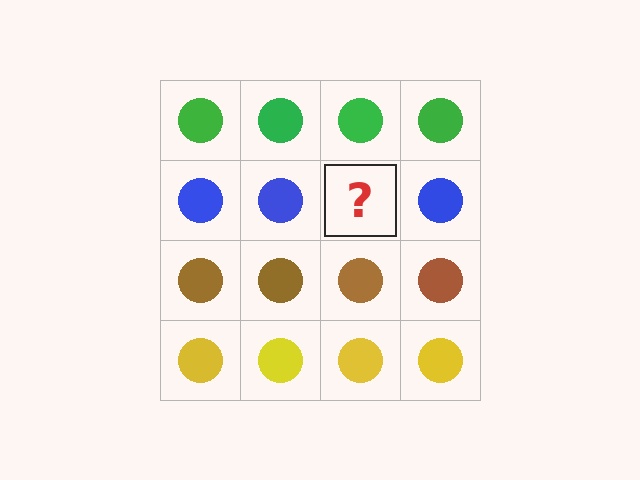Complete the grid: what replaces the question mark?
The question mark should be replaced with a blue circle.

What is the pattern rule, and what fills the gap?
The rule is that each row has a consistent color. The gap should be filled with a blue circle.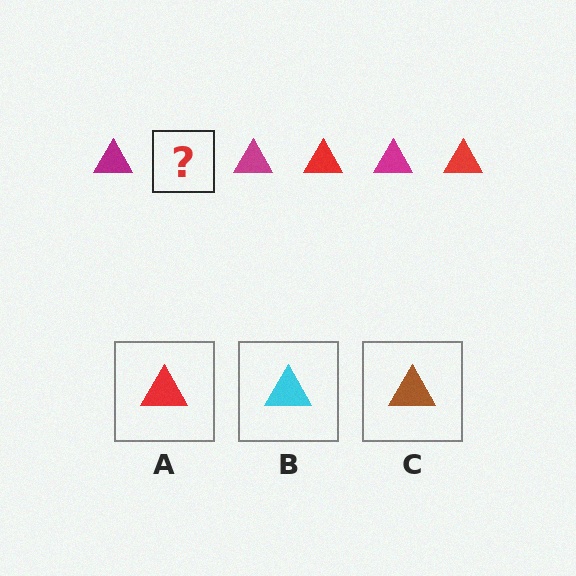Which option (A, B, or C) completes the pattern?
A.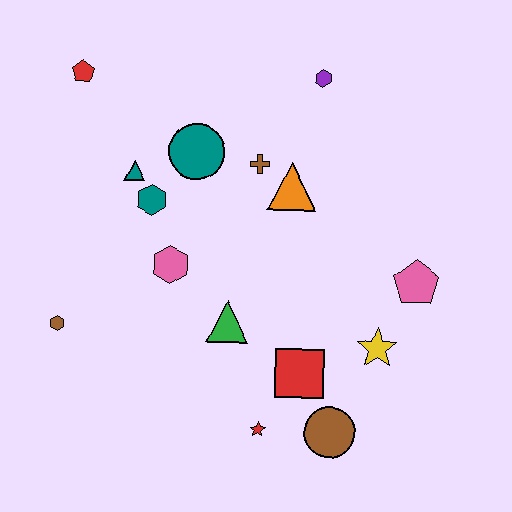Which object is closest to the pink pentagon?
The yellow star is closest to the pink pentagon.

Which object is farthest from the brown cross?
The brown circle is farthest from the brown cross.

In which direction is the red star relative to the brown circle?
The red star is to the left of the brown circle.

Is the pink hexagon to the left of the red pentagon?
No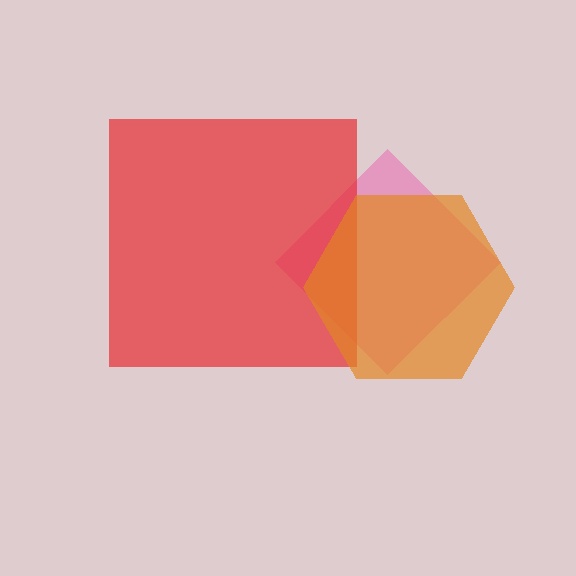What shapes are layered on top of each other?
The layered shapes are: a pink diamond, a red square, an orange hexagon.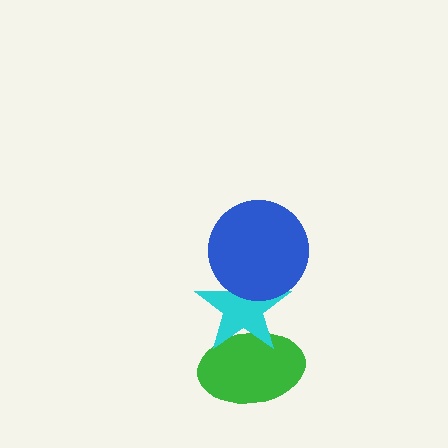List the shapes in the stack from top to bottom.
From top to bottom: the blue circle, the cyan star, the green ellipse.